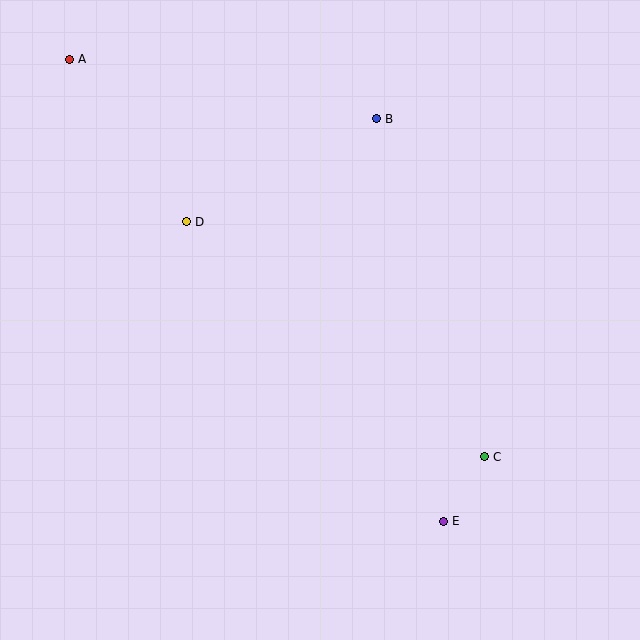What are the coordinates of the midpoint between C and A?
The midpoint between C and A is at (277, 258).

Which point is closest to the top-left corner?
Point A is closest to the top-left corner.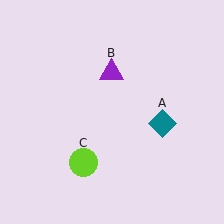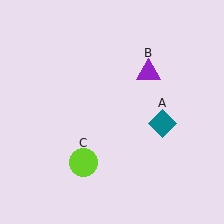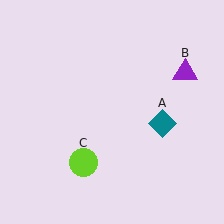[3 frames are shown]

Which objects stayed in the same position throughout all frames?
Teal diamond (object A) and lime circle (object C) remained stationary.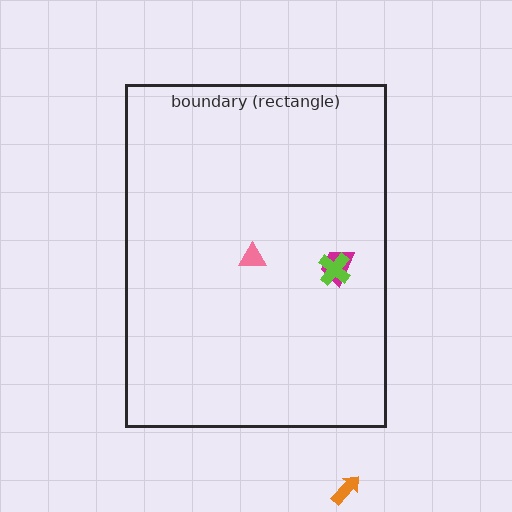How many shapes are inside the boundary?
3 inside, 1 outside.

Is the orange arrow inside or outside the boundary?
Outside.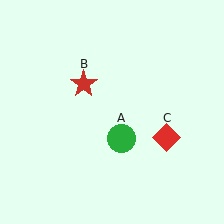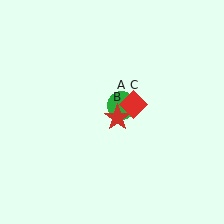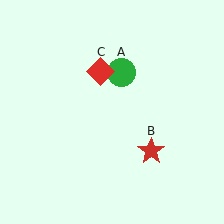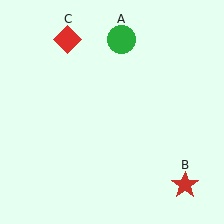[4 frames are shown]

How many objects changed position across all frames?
3 objects changed position: green circle (object A), red star (object B), red diamond (object C).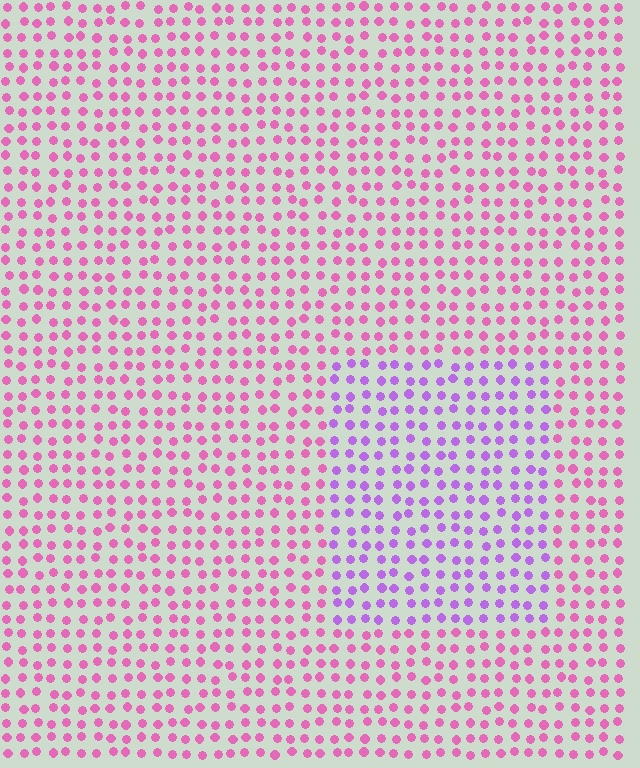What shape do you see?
I see a rectangle.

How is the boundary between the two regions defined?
The boundary is defined purely by a slight shift in hue (about 43 degrees). Spacing, size, and orientation are identical on both sides.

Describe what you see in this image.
The image is filled with small pink elements in a uniform arrangement. A rectangle-shaped region is visible where the elements are tinted to a slightly different hue, forming a subtle color boundary.